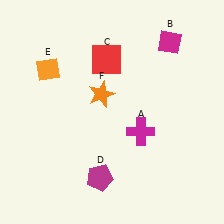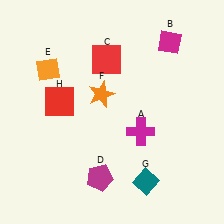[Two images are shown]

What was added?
A teal diamond (G), a red square (H) were added in Image 2.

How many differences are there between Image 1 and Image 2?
There are 2 differences between the two images.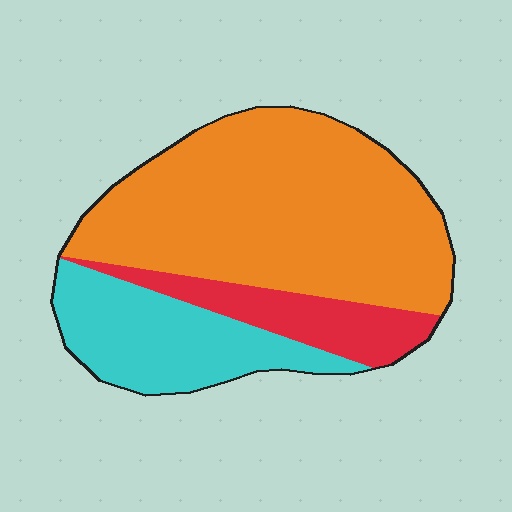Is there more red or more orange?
Orange.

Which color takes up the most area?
Orange, at roughly 60%.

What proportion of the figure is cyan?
Cyan takes up about one quarter (1/4) of the figure.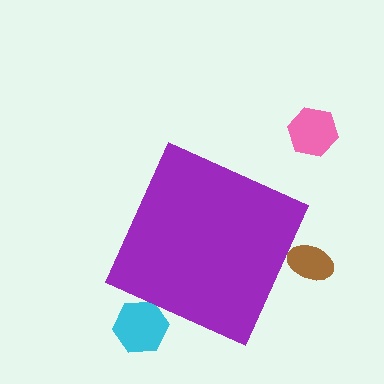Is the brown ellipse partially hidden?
Yes, the brown ellipse is partially hidden behind the purple diamond.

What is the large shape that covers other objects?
A purple diamond.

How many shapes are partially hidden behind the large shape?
2 shapes are partially hidden.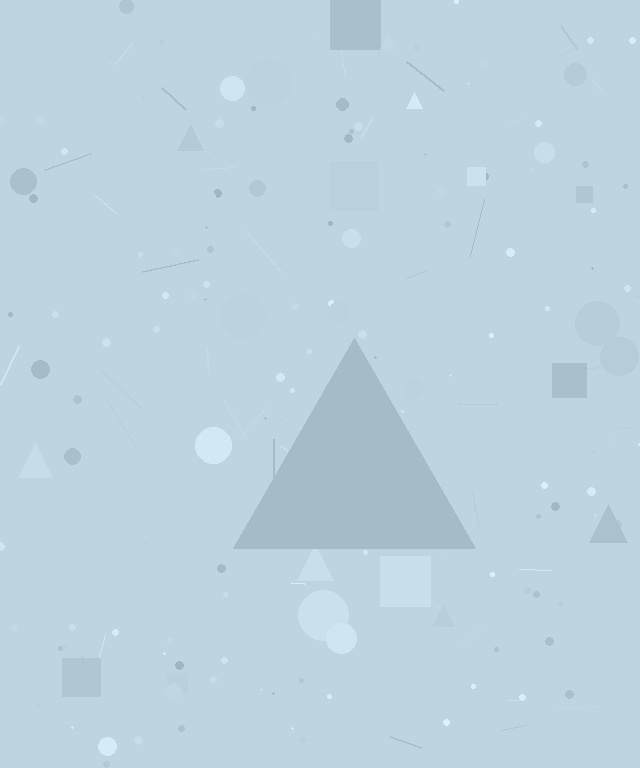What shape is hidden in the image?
A triangle is hidden in the image.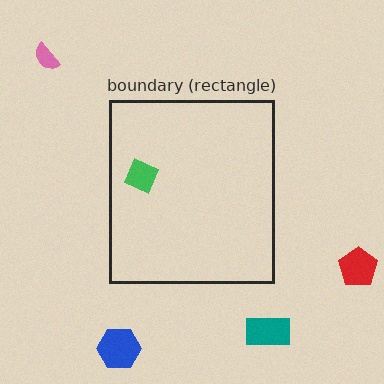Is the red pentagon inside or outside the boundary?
Outside.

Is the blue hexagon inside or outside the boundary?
Outside.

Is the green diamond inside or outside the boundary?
Inside.